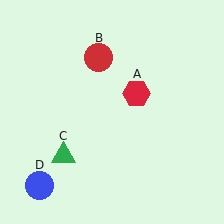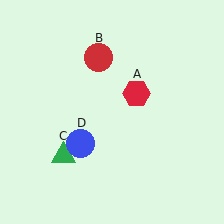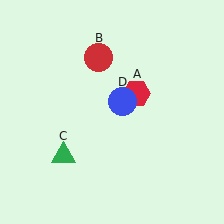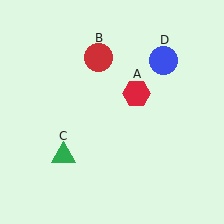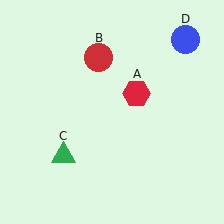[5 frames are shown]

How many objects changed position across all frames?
1 object changed position: blue circle (object D).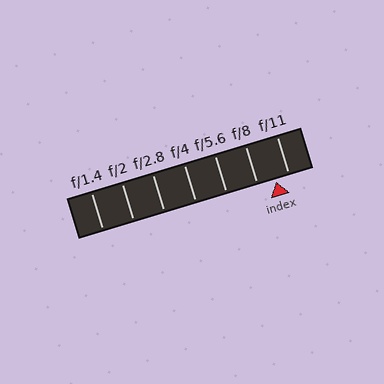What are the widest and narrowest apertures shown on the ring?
The widest aperture shown is f/1.4 and the narrowest is f/11.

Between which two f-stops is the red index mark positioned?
The index mark is between f/8 and f/11.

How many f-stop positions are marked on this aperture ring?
There are 7 f-stop positions marked.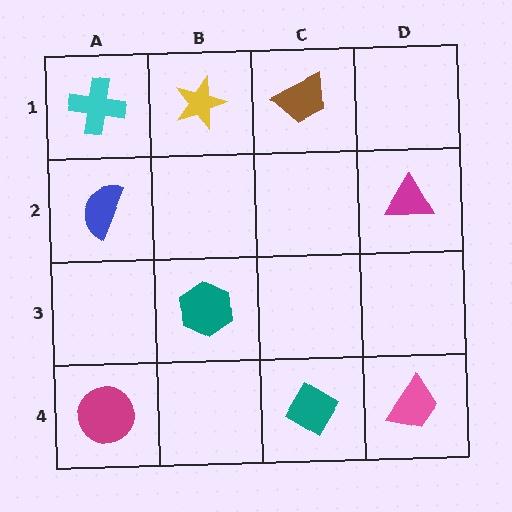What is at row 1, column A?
A cyan cross.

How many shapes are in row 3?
1 shape.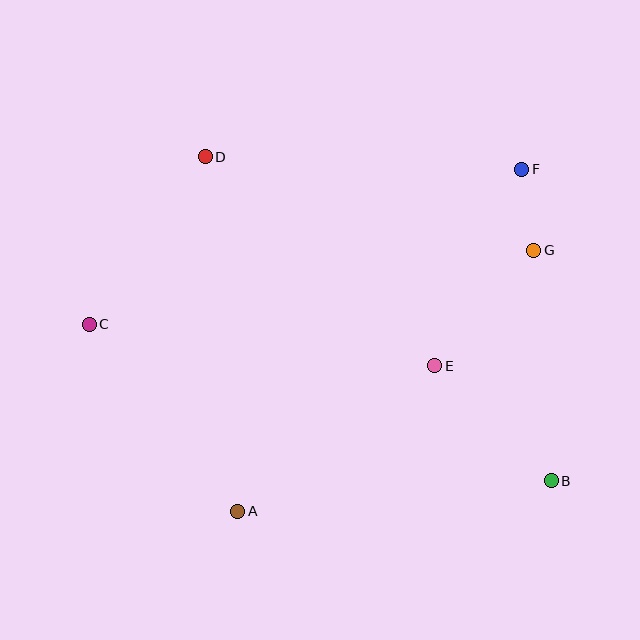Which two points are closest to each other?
Points F and G are closest to each other.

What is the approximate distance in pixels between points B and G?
The distance between B and G is approximately 231 pixels.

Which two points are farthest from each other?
Points B and C are farthest from each other.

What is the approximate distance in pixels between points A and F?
The distance between A and F is approximately 445 pixels.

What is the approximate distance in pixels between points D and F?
The distance between D and F is approximately 317 pixels.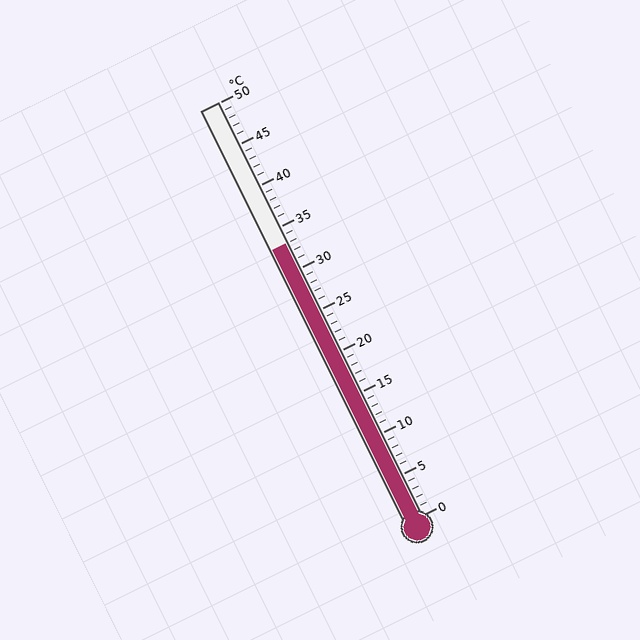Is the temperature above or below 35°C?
The temperature is below 35°C.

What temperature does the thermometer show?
The thermometer shows approximately 33°C.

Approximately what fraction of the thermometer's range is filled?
The thermometer is filled to approximately 65% of its range.